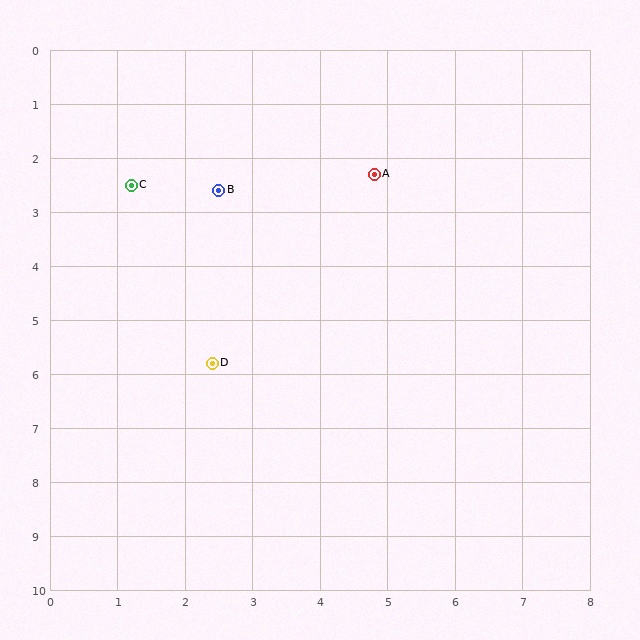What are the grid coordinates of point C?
Point C is at approximately (1.2, 2.5).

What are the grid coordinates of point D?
Point D is at approximately (2.4, 5.8).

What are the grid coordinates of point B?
Point B is at approximately (2.5, 2.6).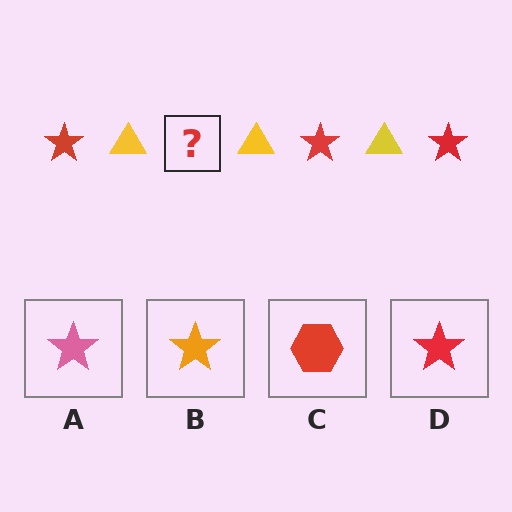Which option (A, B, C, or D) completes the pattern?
D.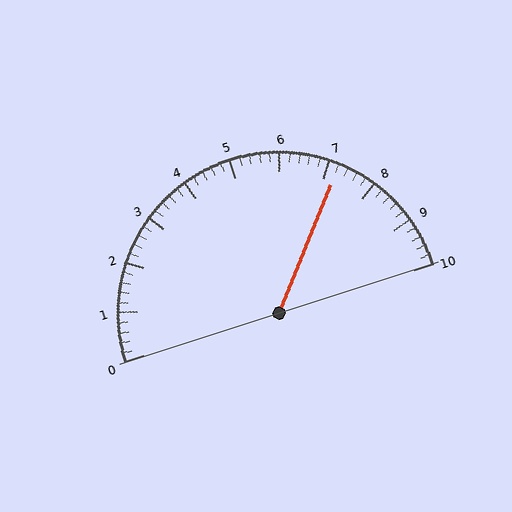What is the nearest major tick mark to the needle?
The nearest major tick mark is 7.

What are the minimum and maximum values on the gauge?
The gauge ranges from 0 to 10.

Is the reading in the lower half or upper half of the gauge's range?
The reading is in the upper half of the range (0 to 10).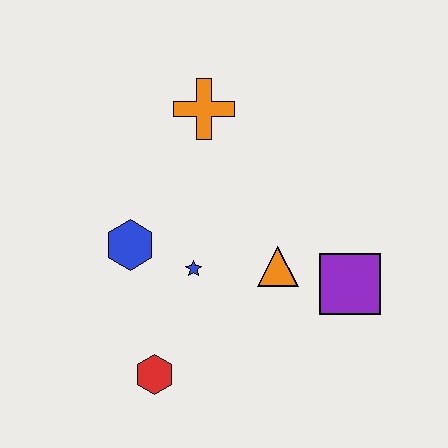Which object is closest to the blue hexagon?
The blue star is closest to the blue hexagon.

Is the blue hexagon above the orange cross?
No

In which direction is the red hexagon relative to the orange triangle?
The red hexagon is to the left of the orange triangle.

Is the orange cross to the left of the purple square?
Yes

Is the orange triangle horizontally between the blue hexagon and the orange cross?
No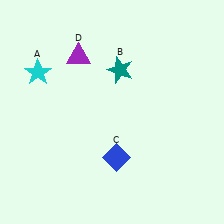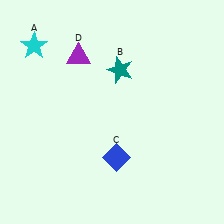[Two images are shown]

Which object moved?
The cyan star (A) moved up.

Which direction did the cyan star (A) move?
The cyan star (A) moved up.